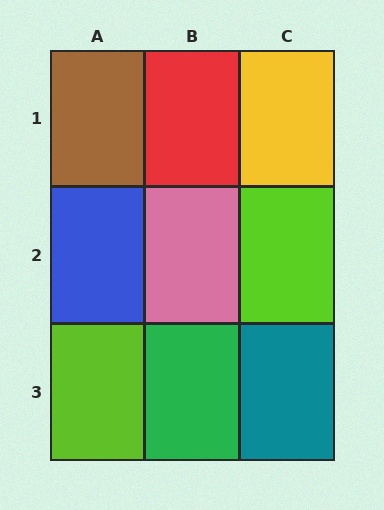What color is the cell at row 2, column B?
Pink.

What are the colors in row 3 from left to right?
Lime, green, teal.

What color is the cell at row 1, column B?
Red.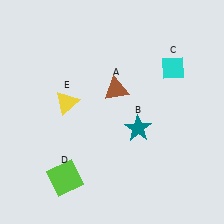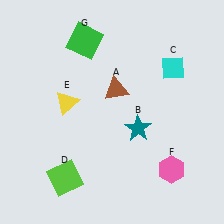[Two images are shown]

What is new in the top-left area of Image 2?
A green square (G) was added in the top-left area of Image 2.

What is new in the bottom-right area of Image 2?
A pink hexagon (F) was added in the bottom-right area of Image 2.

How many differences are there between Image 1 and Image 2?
There are 2 differences between the two images.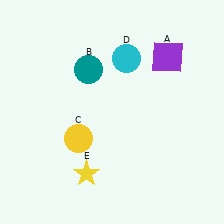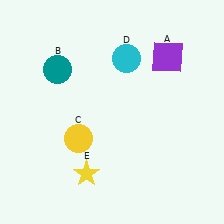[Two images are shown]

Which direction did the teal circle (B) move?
The teal circle (B) moved left.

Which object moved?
The teal circle (B) moved left.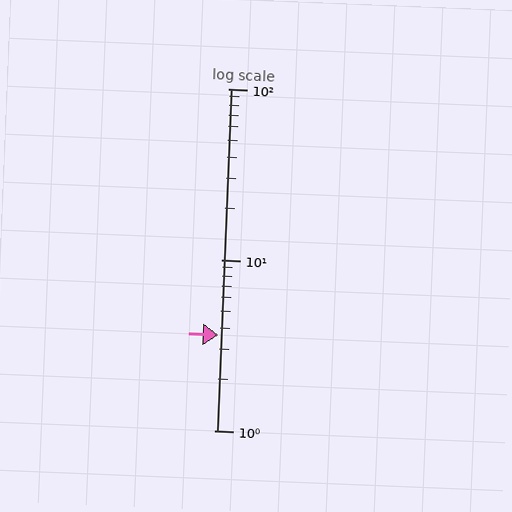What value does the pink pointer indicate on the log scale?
The pointer indicates approximately 3.6.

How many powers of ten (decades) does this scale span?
The scale spans 2 decades, from 1 to 100.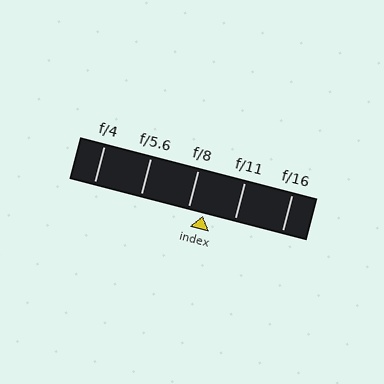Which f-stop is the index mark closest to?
The index mark is closest to f/8.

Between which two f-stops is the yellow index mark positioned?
The index mark is between f/8 and f/11.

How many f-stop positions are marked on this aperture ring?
There are 5 f-stop positions marked.